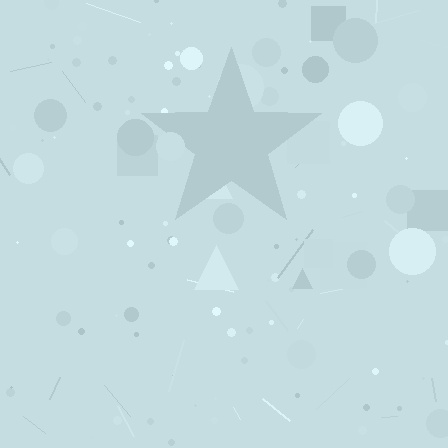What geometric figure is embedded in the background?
A star is embedded in the background.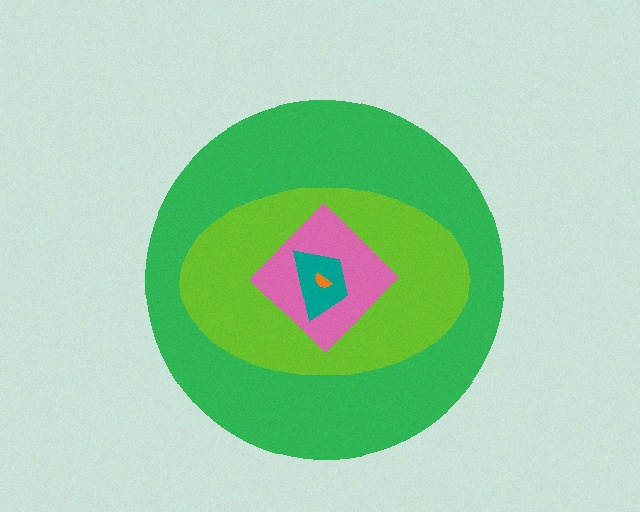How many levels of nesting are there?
5.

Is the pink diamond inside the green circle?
Yes.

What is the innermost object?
The orange semicircle.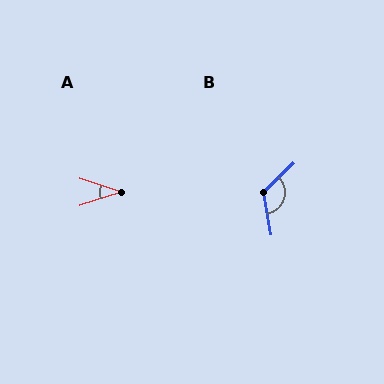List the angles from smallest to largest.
A (35°), B (124°).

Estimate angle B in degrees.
Approximately 124 degrees.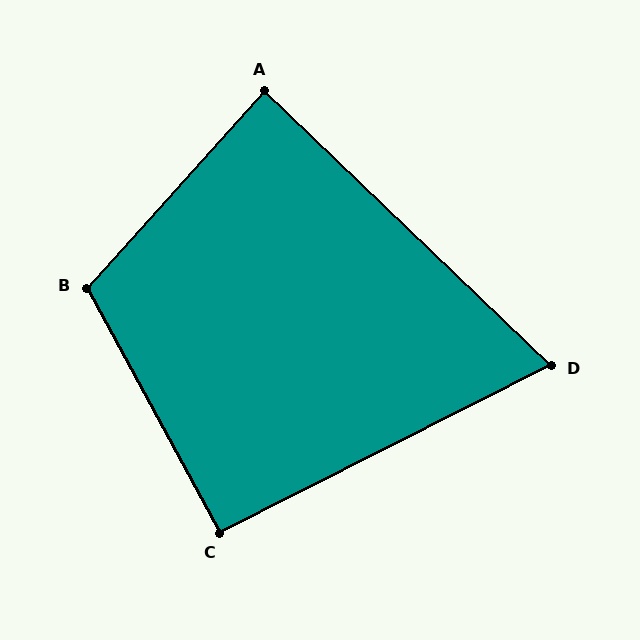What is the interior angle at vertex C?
Approximately 92 degrees (approximately right).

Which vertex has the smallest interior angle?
D, at approximately 70 degrees.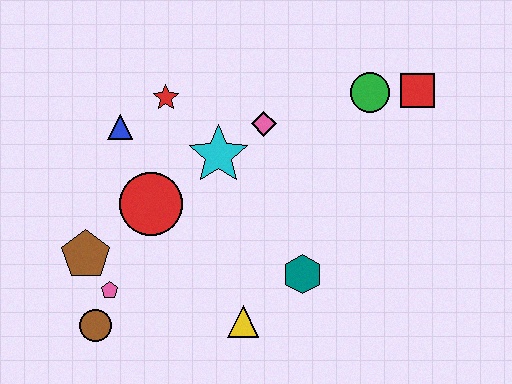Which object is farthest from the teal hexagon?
The blue triangle is farthest from the teal hexagon.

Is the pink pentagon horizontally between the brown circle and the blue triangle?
Yes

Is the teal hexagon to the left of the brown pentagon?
No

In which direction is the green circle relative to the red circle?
The green circle is to the right of the red circle.